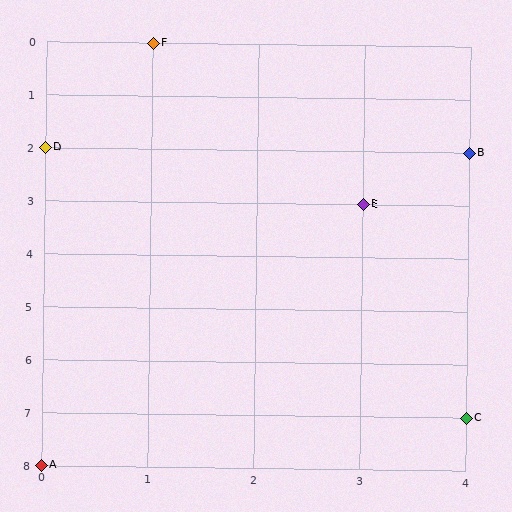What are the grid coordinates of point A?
Point A is at grid coordinates (0, 8).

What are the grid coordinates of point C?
Point C is at grid coordinates (4, 7).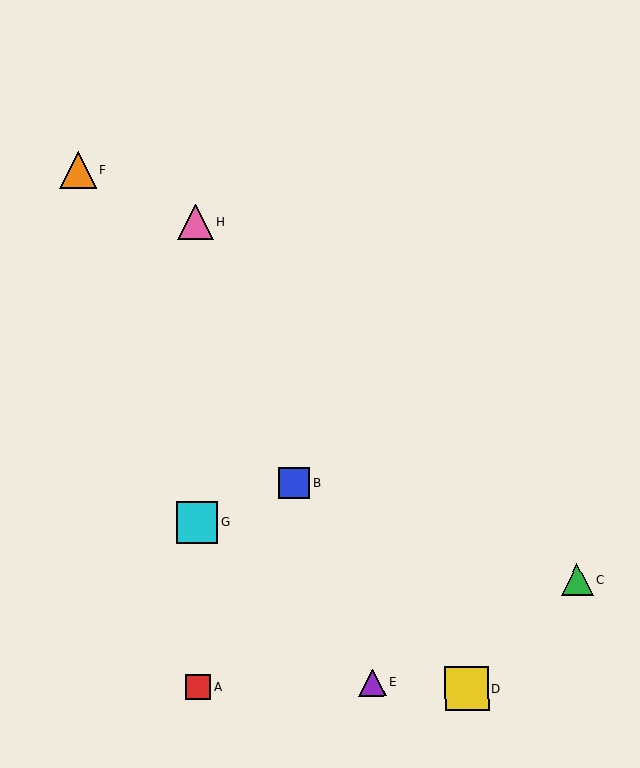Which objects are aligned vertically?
Objects A, G, H are aligned vertically.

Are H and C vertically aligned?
No, H is at x≈195 and C is at x≈577.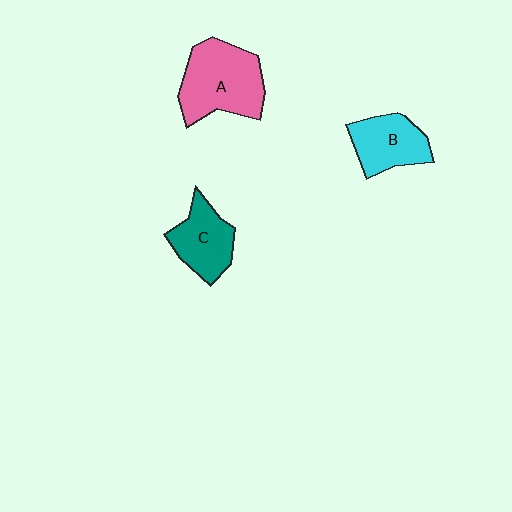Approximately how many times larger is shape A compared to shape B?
Approximately 1.5 times.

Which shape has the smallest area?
Shape C (teal).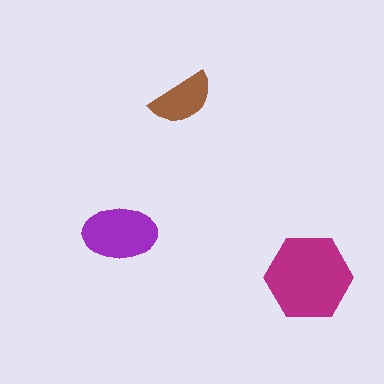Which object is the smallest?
The brown semicircle.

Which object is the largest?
The magenta hexagon.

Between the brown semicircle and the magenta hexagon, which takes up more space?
The magenta hexagon.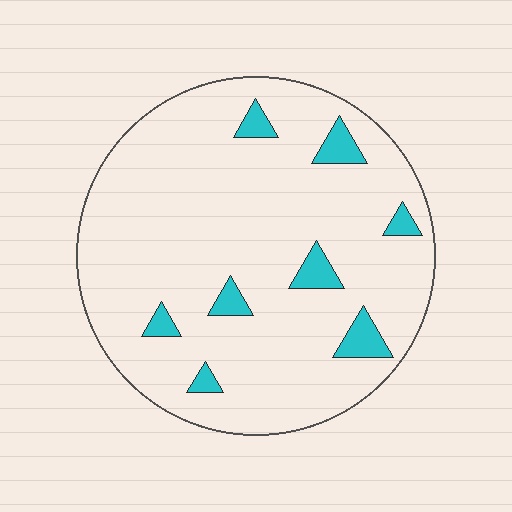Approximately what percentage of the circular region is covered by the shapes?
Approximately 10%.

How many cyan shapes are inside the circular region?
8.